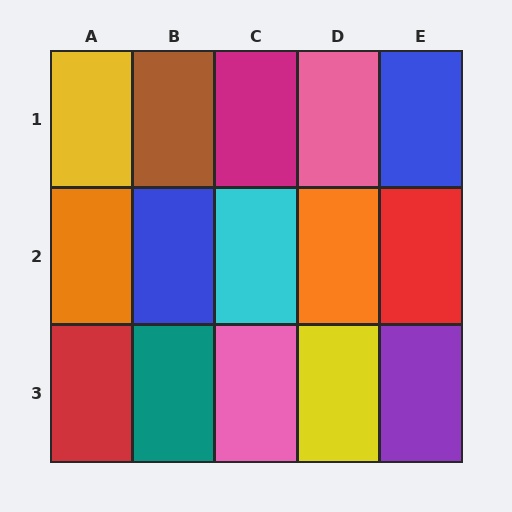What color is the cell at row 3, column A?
Red.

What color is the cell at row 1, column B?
Brown.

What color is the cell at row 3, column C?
Pink.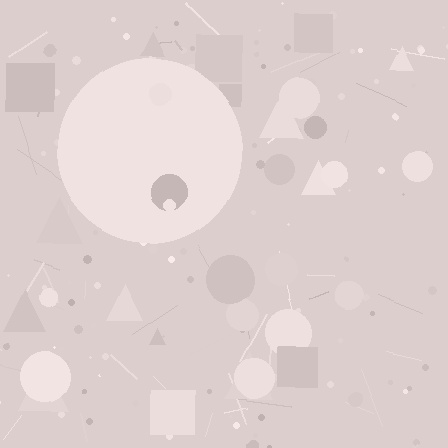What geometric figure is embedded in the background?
A circle is embedded in the background.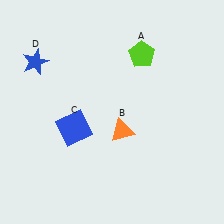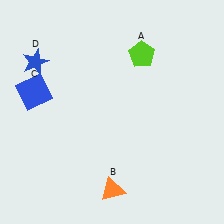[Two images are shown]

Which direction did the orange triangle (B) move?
The orange triangle (B) moved down.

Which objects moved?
The objects that moved are: the orange triangle (B), the blue square (C).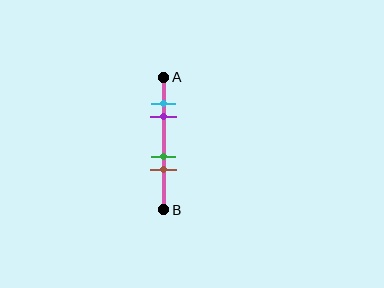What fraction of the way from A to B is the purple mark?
The purple mark is approximately 30% (0.3) of the way from A to B.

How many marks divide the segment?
There are 4 marks dividing the segment.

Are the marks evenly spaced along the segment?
No, the marks are not evenly spaced.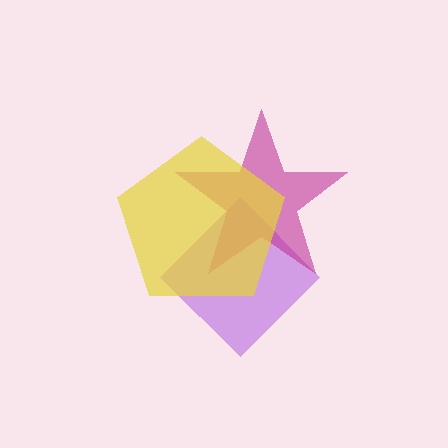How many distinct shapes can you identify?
There are 3 distinct shapes: a purple diamond, a magenta star, a yellow pentagon.